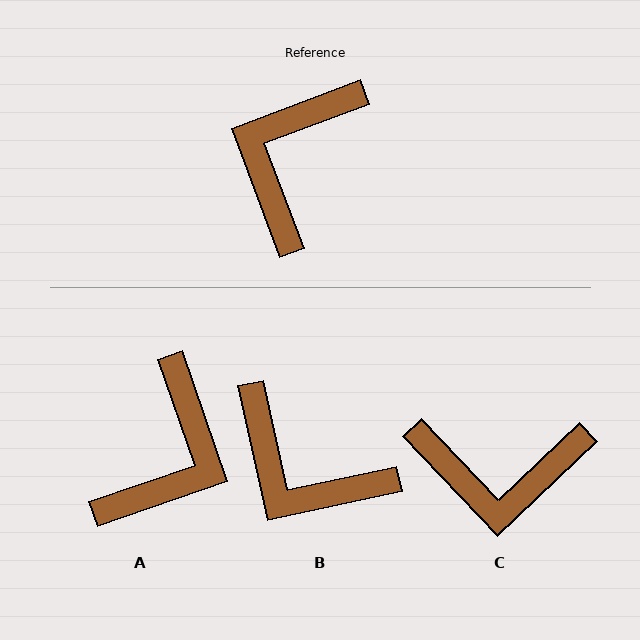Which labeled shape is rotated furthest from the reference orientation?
A, about 179 degrees away.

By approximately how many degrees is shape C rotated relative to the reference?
Approximately 113 degrees counter-clockwise.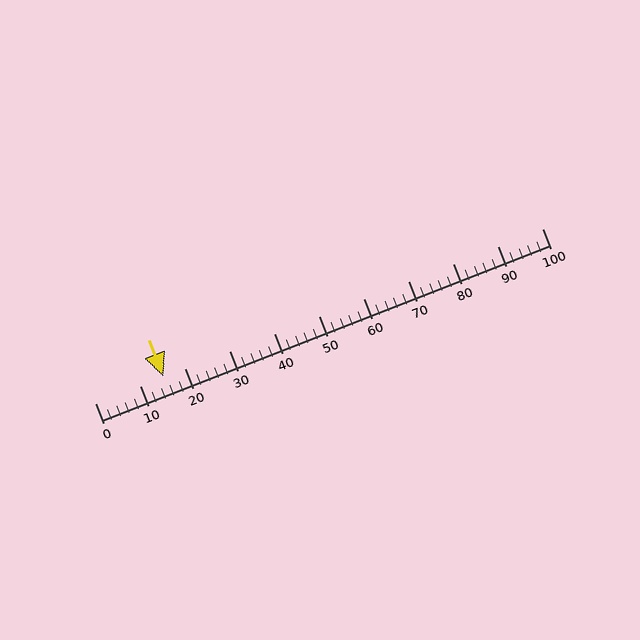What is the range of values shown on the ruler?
The ruler shows values from 0 to 100.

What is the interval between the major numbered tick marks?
The major tick marks are spaced 10 units apart.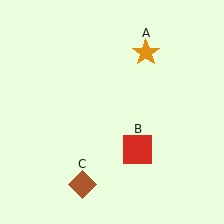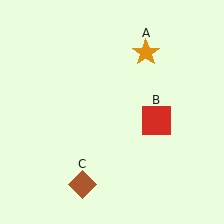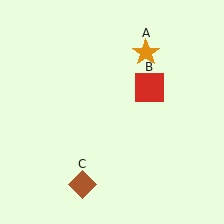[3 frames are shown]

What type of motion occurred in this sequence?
The red square (object B) rotated counterclockwise around the center of the scene.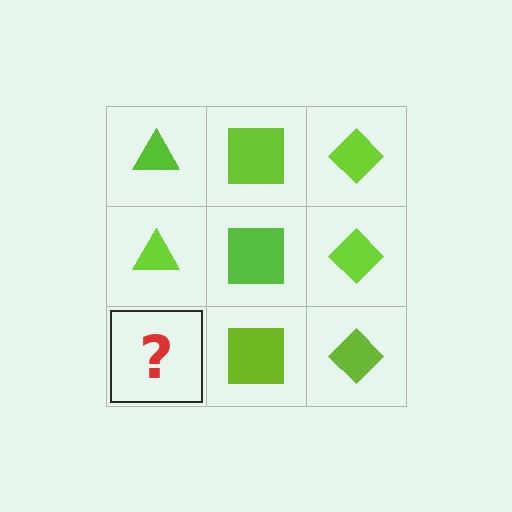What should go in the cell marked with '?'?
The missing cell should contain a lime triangle.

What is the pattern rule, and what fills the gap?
The rule is that each column has a consistent shape. The gap should be filled with a lime triangle.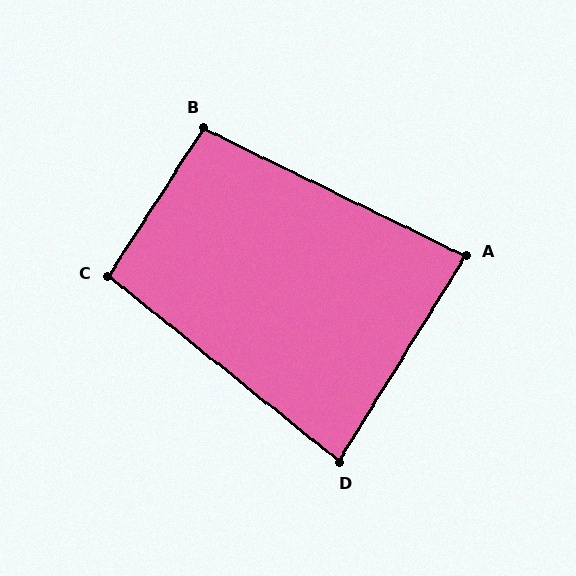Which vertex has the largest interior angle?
B, at approximately 97 degrees.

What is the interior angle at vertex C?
Approximately 96 degrees (obtuse).